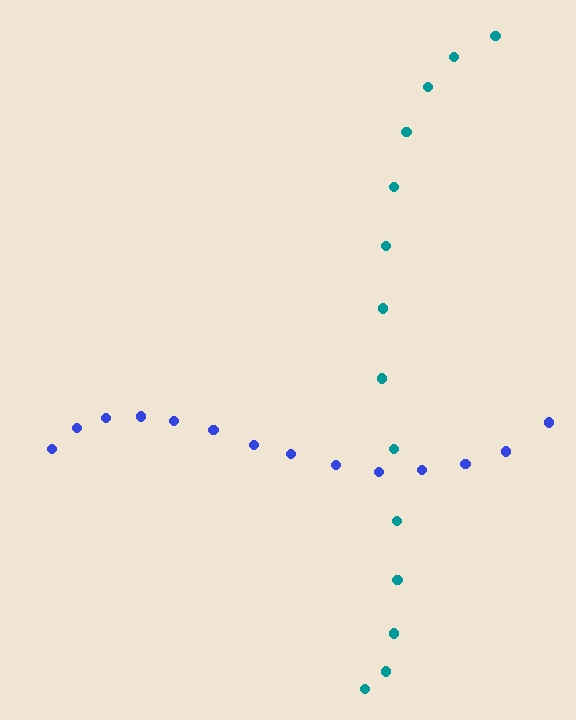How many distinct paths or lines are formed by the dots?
There are 2 distinct paths.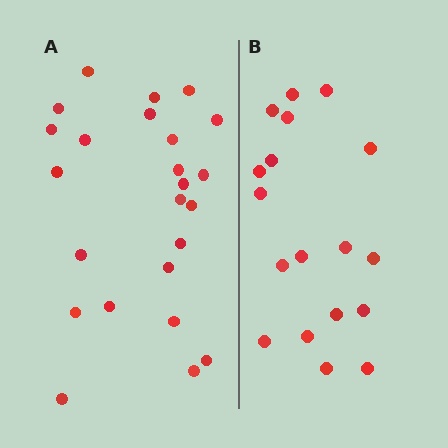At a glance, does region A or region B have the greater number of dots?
Region A (the left region) has more dots.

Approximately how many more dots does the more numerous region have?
Region A has about 6 more dots than region B.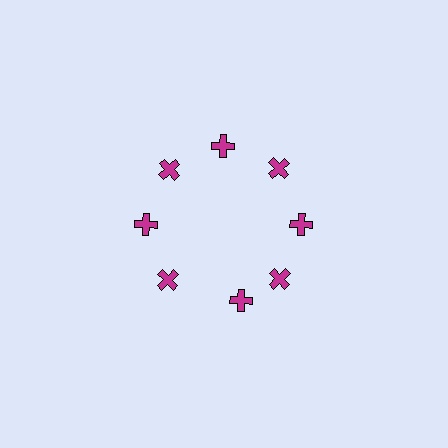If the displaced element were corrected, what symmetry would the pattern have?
It would have 8-fold rotational symmetry — the pattern would map onto itself every 45 degrees.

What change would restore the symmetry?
The symmetry would be restored by rotating it back into even spacing with its neighbors so that all 8 crosses sit at equal angles and equal distance from the center.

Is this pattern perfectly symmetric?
No. The 8 magenta crosses are arranged in a ring, but one element near the 6 o'clock position is rotated out of alignment along the ring, breaking the 8-fold rotational symmetry.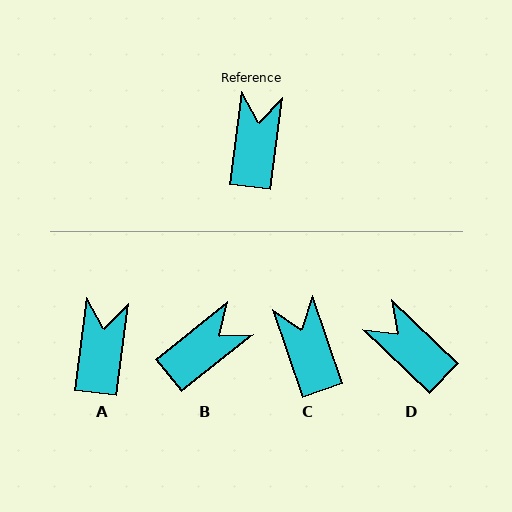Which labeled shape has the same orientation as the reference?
A.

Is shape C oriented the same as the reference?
No, it is off by about 26 degrees.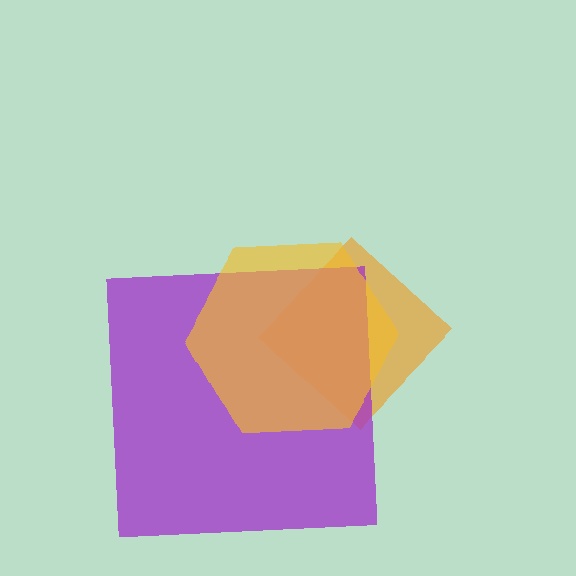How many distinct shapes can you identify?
There are 3 distinct shapes: an orange diamond, a purple square, a yellow hexagon.